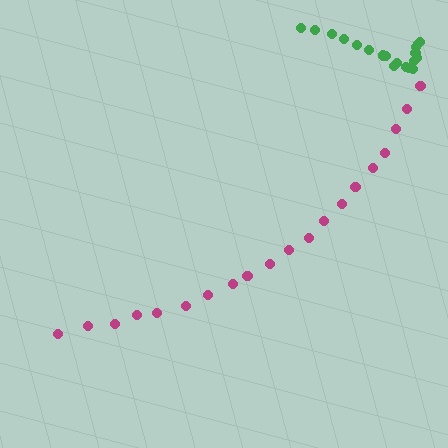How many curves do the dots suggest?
There are 2 distinct paths.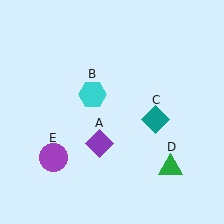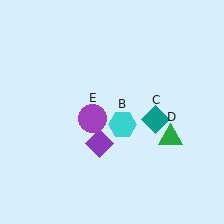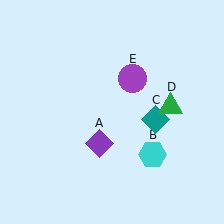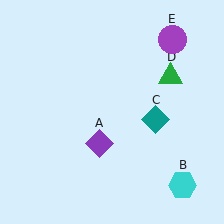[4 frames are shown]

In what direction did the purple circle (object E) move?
The purple circle (object E) moved up and to the right.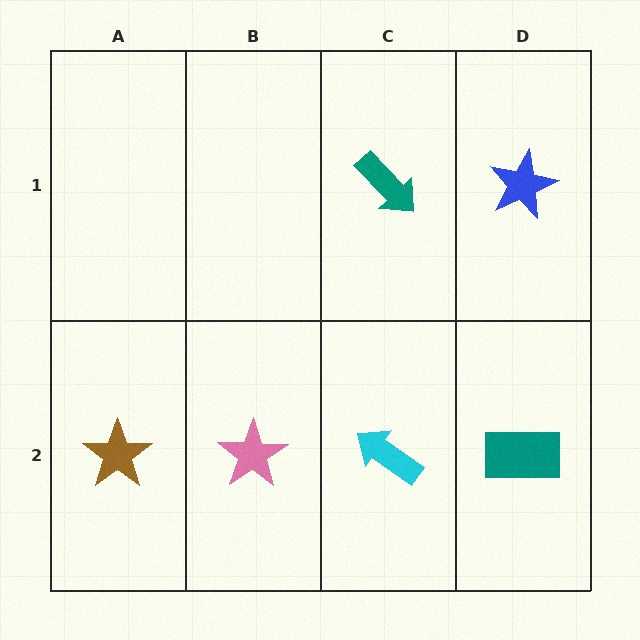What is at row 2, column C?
A cyan arrow.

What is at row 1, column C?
A teal arrow.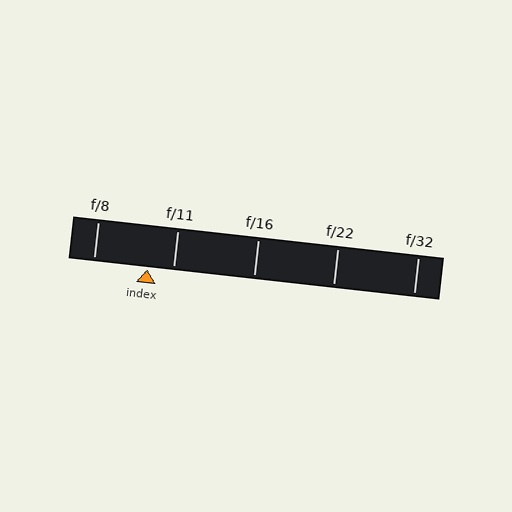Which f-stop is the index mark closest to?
The index mark is closest to f/11.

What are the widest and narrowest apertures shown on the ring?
The widest aperture shown is f/8 and the narrowest is f/32.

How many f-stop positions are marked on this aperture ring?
There are 5 f-stop positions marked.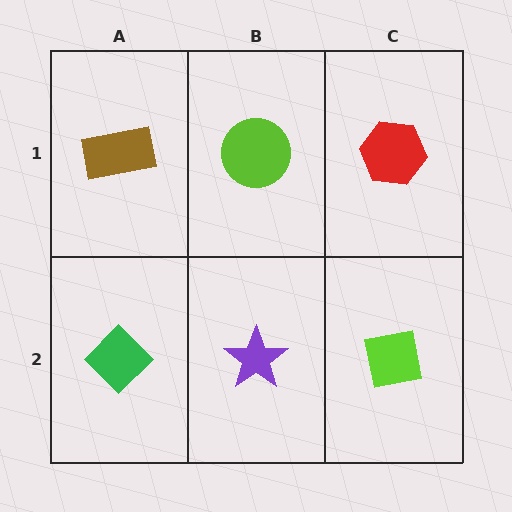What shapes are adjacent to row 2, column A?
A brown rectangle (row 1, column A), a purple star (row 2, column B).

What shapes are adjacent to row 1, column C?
A lime square (row 2, column C), a lime circle (row 1, column B).